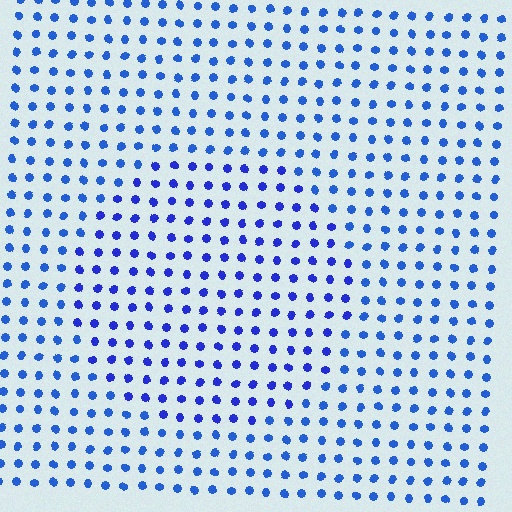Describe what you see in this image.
The image is filled with small blue elements in a uniform arrangement. A circle-shaped region is visible where the elements are tinted to a slightly different hue, forming a subtle color boundary.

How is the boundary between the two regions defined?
The boundary is defined purely by a slight shift in hue (about 17 degrees). Spacing, size, and orientation are identical on both sides.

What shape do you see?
I see a circle.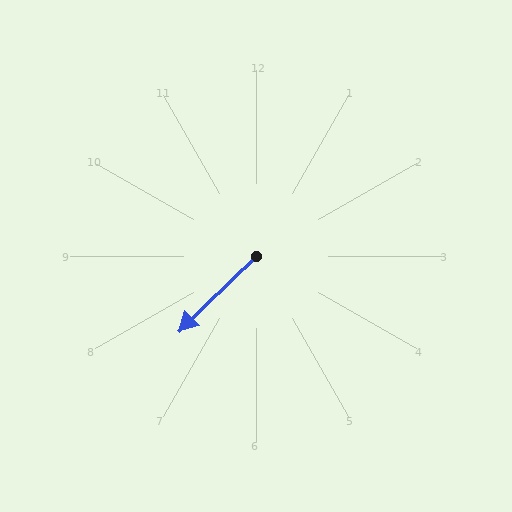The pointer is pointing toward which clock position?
Roughly 8 o'clock.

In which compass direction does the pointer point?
Southwest.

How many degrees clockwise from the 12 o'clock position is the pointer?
Approximately 226 degrees.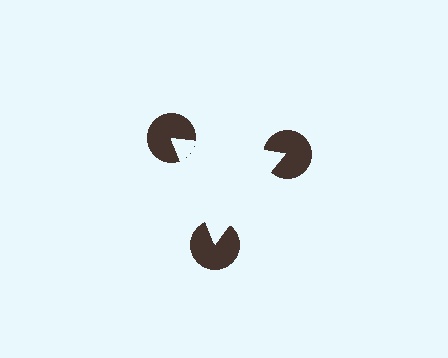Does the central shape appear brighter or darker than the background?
It typically appears slightly brighter than the background, even though no actual brightness change is drawn.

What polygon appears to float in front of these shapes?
An illusory triangle — its edges are inferred from the aligned wedge cuts in the pac-man discs, not physically drawn.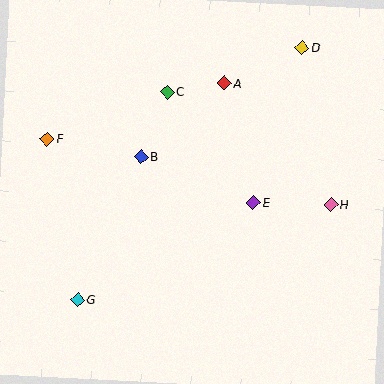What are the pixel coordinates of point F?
Point F is at (47, 139).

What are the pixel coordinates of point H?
Point H is at (331, 204).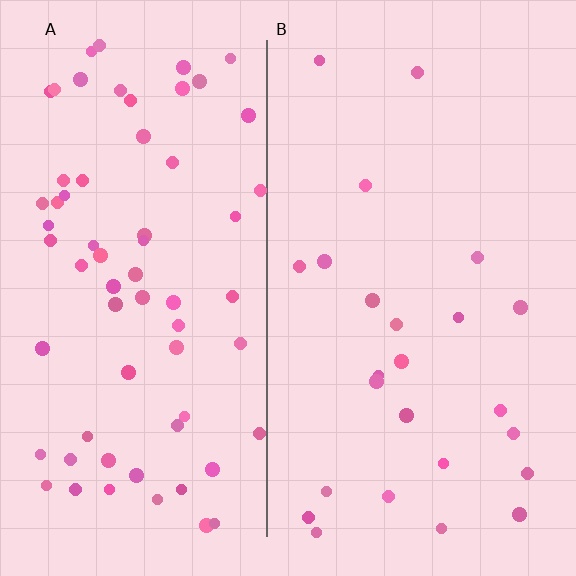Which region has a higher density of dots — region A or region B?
A (the left).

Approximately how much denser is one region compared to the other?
Approximately 2.7× — region A over region B.